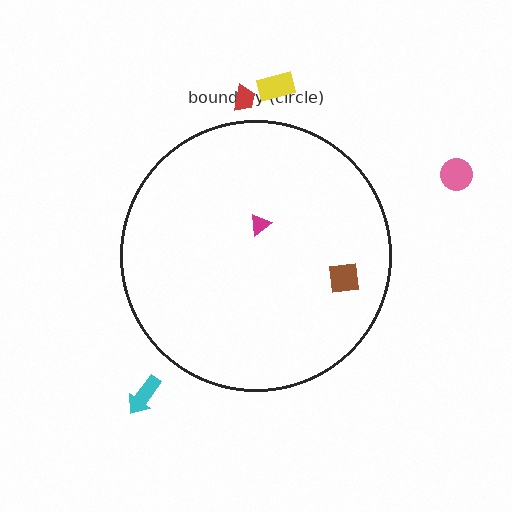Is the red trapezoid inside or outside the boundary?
Outside.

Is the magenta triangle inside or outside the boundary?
Inside.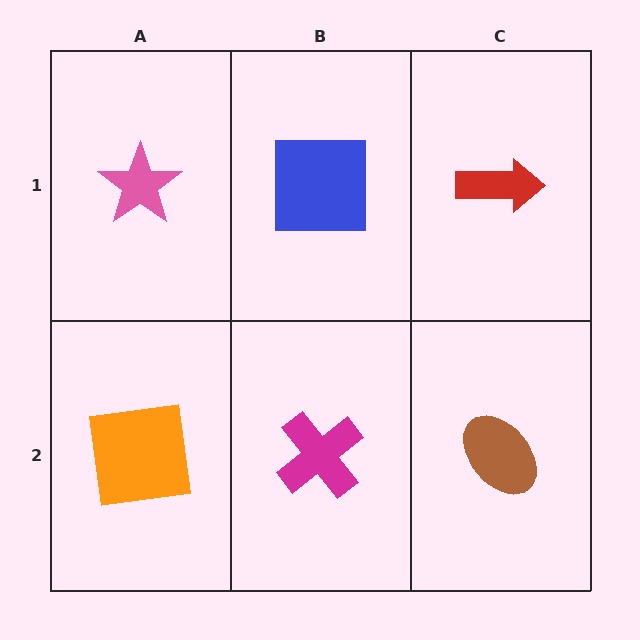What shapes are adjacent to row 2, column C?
A red arrow (row 1, column C), a magenta cross (row 2, column B).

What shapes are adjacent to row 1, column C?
A brown ellipse (row 2, column C), a blue square (row 1, column B).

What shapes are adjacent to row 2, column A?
A pink star (row 1, column A), a magenta cross (row 2, column B).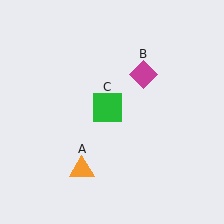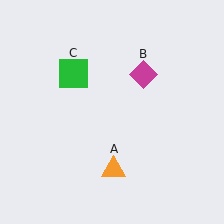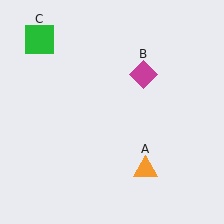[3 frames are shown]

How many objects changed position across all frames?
2 objects changed position: orange triangle (object A), green square (object C).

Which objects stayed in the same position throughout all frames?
Magenta diamond (object B) remained stationary.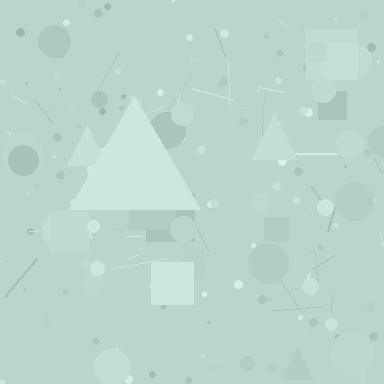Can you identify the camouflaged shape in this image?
The camouflaged shape is a triangle.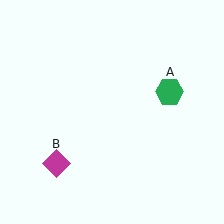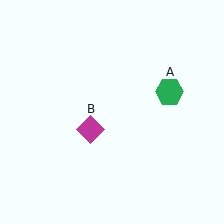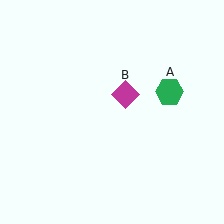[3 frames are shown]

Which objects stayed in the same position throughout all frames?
Green hexagon (object A) remained stationary.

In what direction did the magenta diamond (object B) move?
The magenta diamond (object B) moved up and to the right.